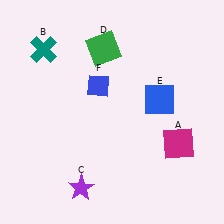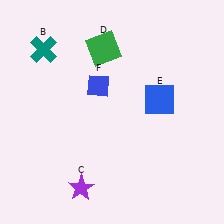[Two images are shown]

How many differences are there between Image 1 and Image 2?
There is 1 difference between the two images.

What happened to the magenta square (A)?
The magenta square (A) was removed in Image 2. It was in the bottom-right area of Image 1.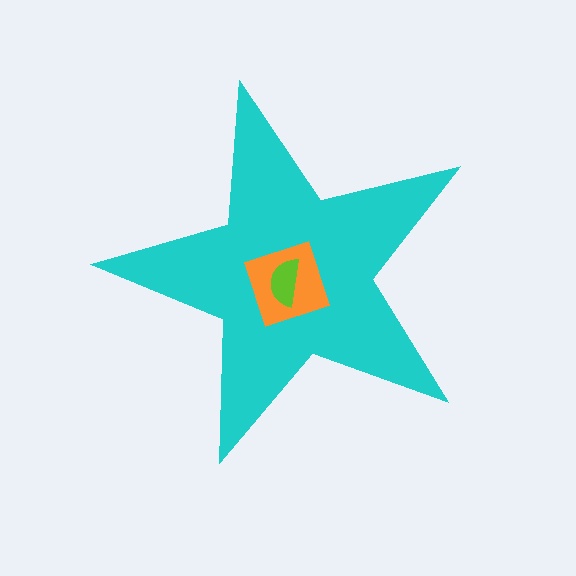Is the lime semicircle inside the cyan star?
Yes.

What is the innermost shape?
The lime semicircle.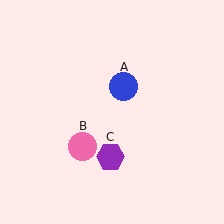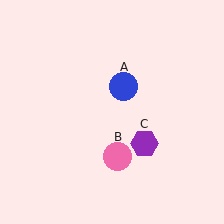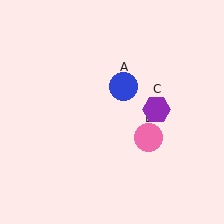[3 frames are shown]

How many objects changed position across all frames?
2 objects changed position: pink circle (object B), purple hexagon (object C).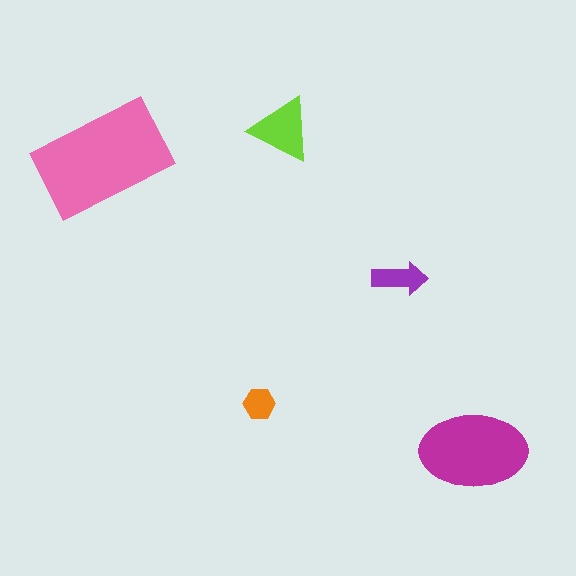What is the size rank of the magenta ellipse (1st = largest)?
2nd.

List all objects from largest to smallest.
The pink rectangle, the magenta ellipse, the lime triangle, the purple arrow, the orange hexagon.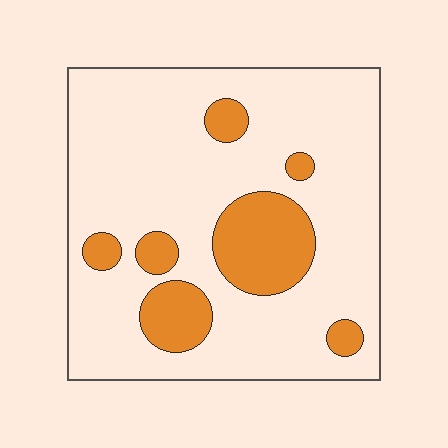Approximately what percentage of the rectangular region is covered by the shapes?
Approximately 20%.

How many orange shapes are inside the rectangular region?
7.